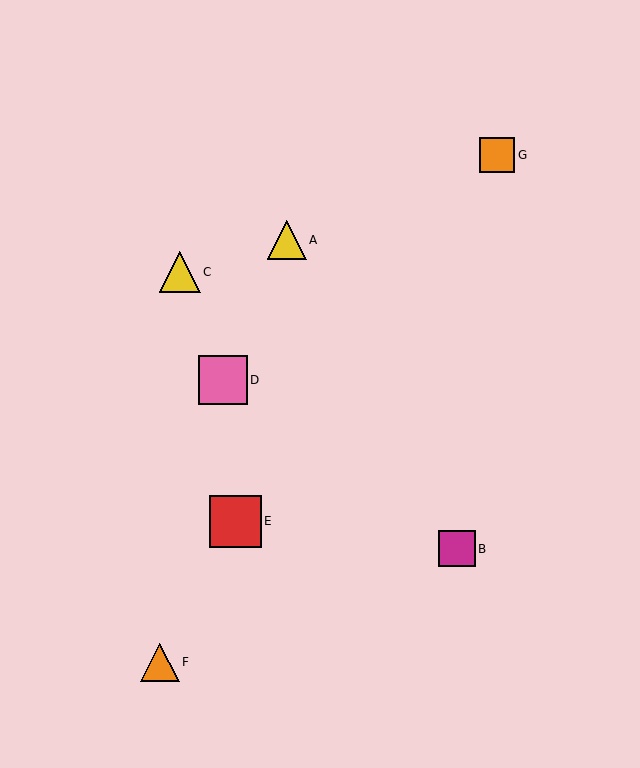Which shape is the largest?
The red square (labeled E) is the largest.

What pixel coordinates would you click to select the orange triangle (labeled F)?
Click at (160, 662) to select the orange triangle F.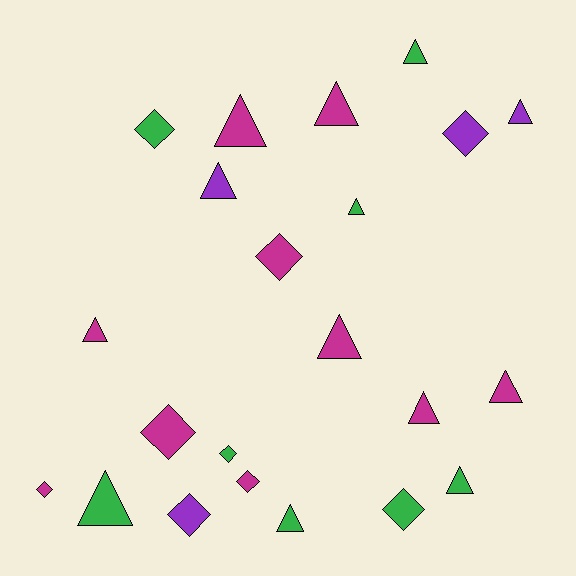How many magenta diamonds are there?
There are 4 magenta diamonds.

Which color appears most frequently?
Magenta, with 10 objects.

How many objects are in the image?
There are 22 objects.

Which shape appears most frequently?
Triangle, with 13 objects.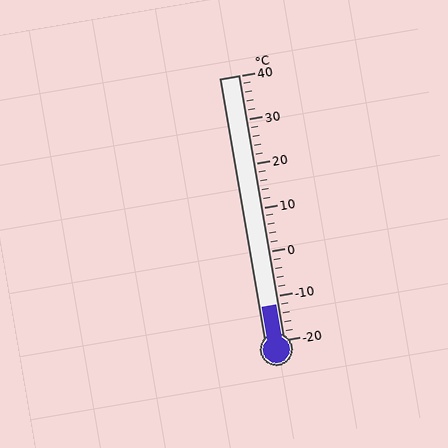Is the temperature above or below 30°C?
The temperature is below 30°C.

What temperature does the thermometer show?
The thermometer shows approximately -12°C.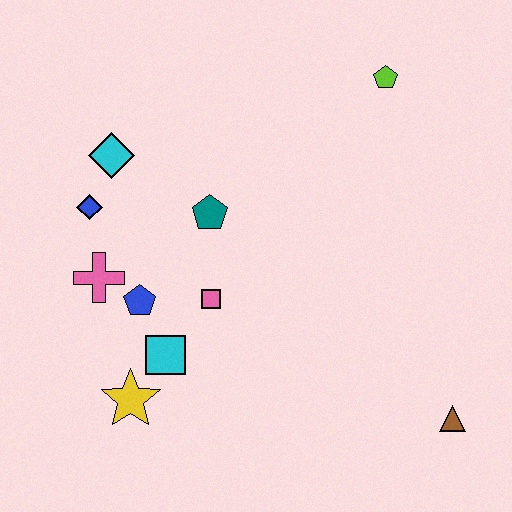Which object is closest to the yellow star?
The cyan square is closest to the yellow star.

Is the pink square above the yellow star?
Yes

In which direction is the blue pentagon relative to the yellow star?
The blue pentagon is above the yellow star.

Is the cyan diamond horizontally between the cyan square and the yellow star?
No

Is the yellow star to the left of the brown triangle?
Yes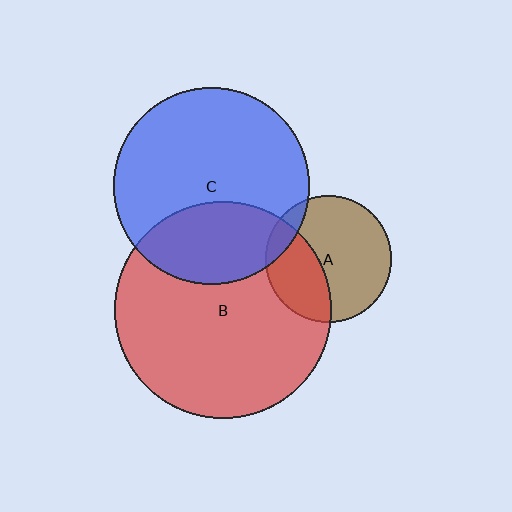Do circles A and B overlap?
Yes.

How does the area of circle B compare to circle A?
Approximately 3.0 times.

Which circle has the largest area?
Circle B (red).